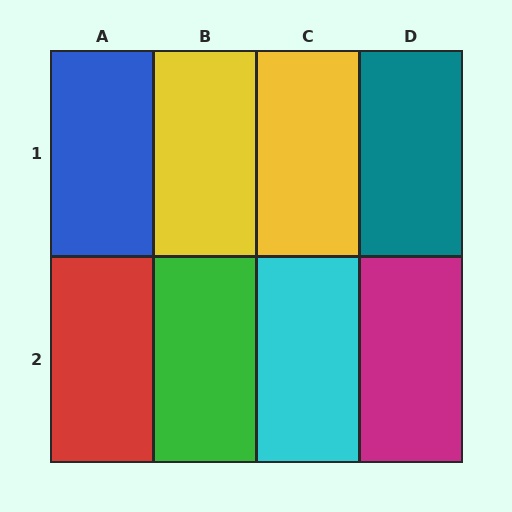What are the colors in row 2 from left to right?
Red, green, cyan, magenta.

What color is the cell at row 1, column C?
Yellow.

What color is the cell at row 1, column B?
Yellow.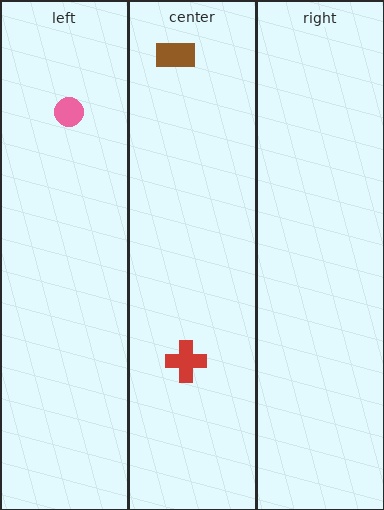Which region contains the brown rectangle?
The center region.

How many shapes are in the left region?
1.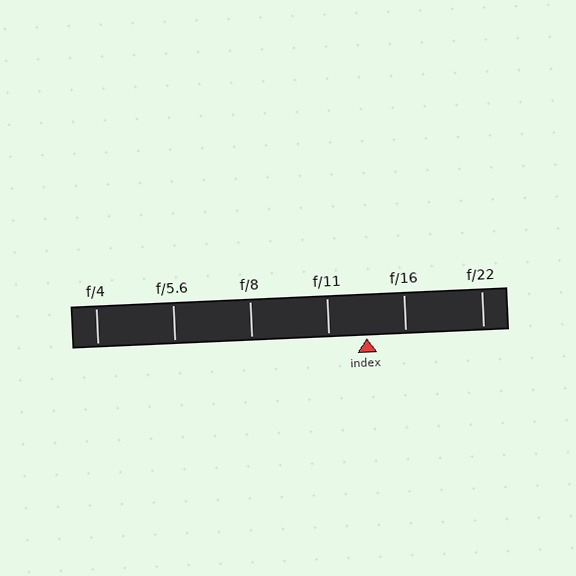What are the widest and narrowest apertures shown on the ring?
The widest aperture shown is f/4 and the narrowest is f/22.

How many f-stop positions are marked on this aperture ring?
There are 6 f-stop positions marked.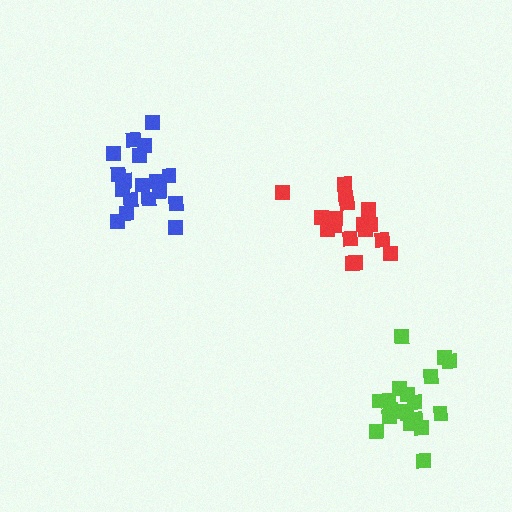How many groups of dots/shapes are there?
There are 3 groups.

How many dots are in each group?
Group 1: 19 dots, Group 2: 17 dots, Group 3: 19 dots (55 total).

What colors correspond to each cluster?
The clusters are colored: lime, red, blue.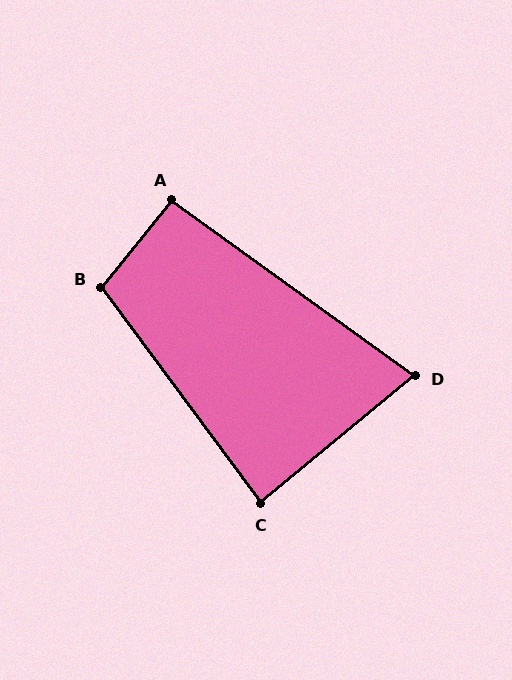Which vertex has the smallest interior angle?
D, at approximately 75 degrees.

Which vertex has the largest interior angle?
B, at approximately 105 degrees.